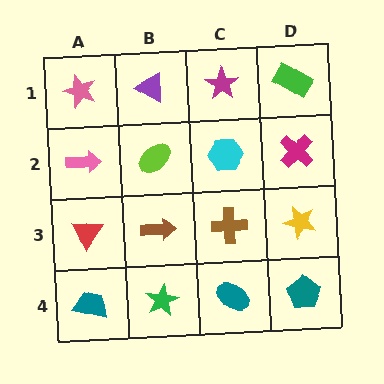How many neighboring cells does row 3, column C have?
4.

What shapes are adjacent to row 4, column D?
A yellow star (row 3, column D), a teal ellipse (row 4, column C).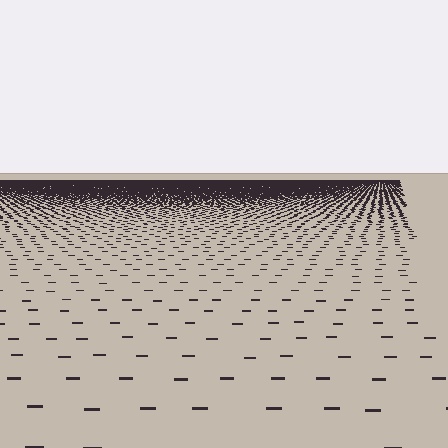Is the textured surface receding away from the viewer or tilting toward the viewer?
The surface is receding away from the viewer. Texture elements get smaller and denser toward the top.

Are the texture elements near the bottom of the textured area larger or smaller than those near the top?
Larger. Near the bottom, elements are closer to the viewer and appear at a bigger on-screen size.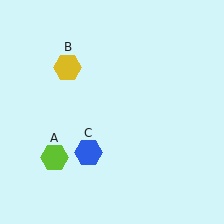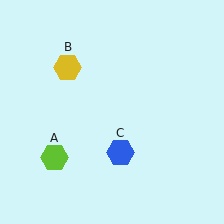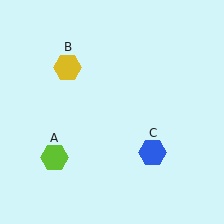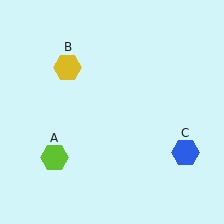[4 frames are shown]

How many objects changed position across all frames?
1 object changed position: blue hexagon (object C).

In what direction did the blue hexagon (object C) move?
The blue hexagon (object C) moved right.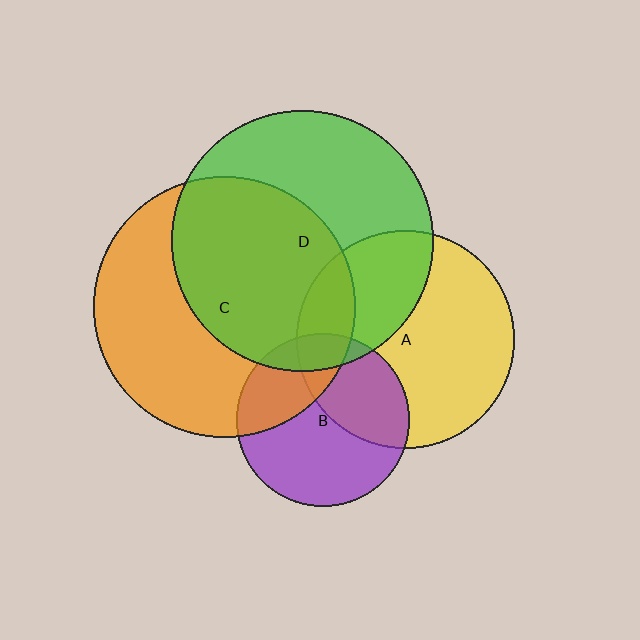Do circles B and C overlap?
Yes.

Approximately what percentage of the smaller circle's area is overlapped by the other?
Approximately 30%.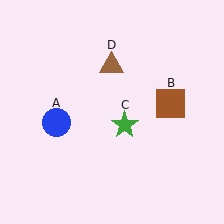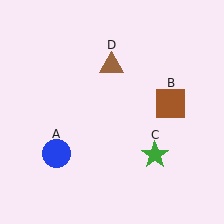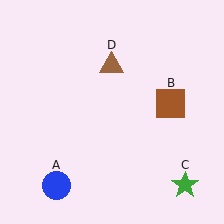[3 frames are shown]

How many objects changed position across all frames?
2 objects changed position: blue circle (object A), green star (object C).